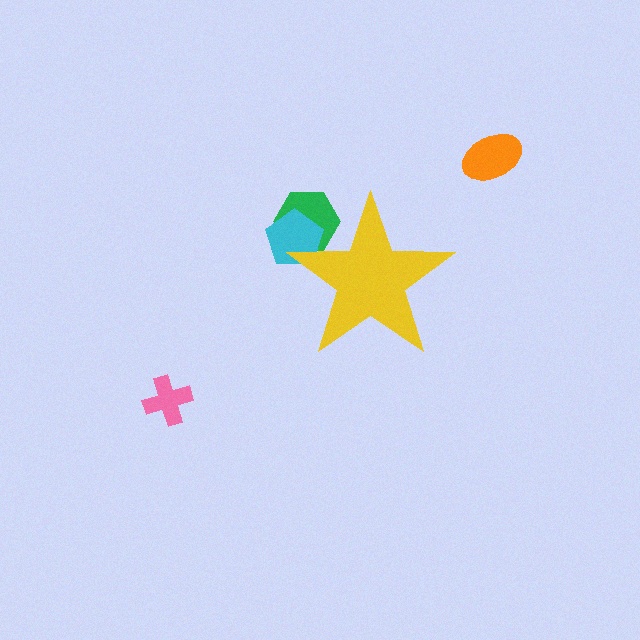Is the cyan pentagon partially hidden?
Yes, the cyan pentagon is partially hidden behind the yellow star.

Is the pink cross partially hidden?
No, the pink cross is fully visible.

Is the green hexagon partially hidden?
Yes, the green hexagon is partially hidden behind the yellow star.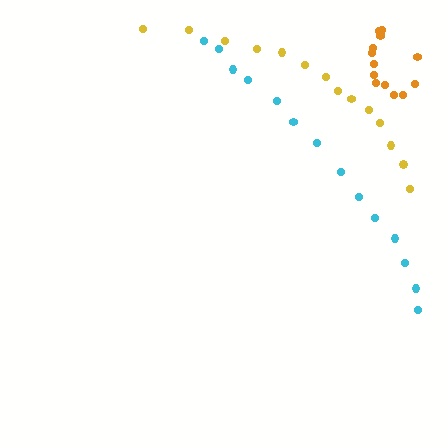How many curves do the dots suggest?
There are 3 distinct paths.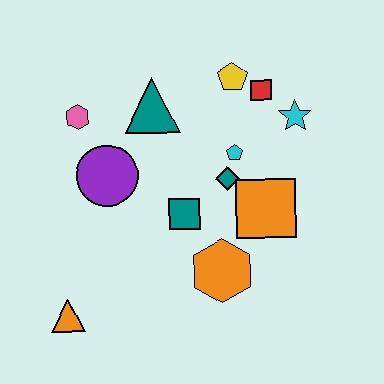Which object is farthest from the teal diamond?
The orange triangle is farthest from the teal diamond.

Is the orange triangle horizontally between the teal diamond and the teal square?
No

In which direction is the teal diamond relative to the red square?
The teal diamond is below the red square.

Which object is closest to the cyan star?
The red square is closest to the cyan star.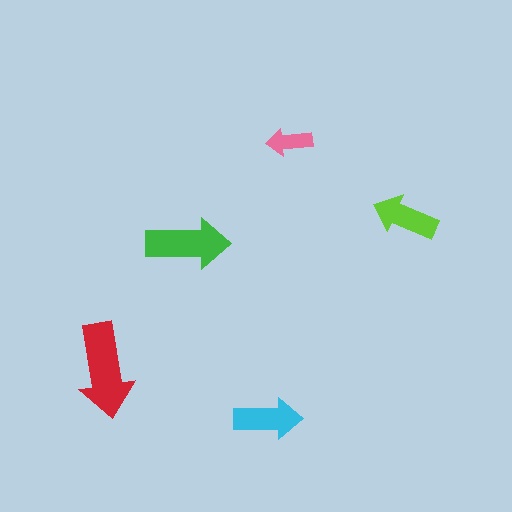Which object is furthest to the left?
The red arrow is leftmost.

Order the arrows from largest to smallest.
the red one, the green one, the cyan one, the lime one, the pink one.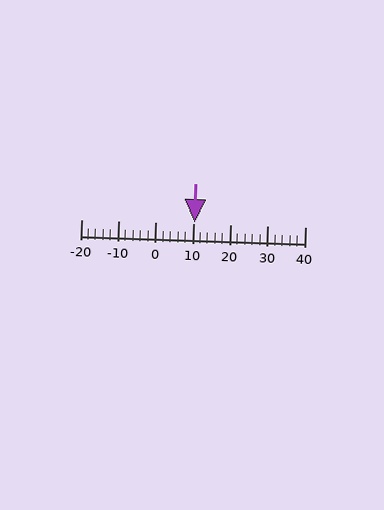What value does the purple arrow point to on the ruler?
The purple arrow points to approximately 10.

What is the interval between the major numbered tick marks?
The major tick marks are spaced 10 units apart.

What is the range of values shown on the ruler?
The ruler shows values from -20 to 40.